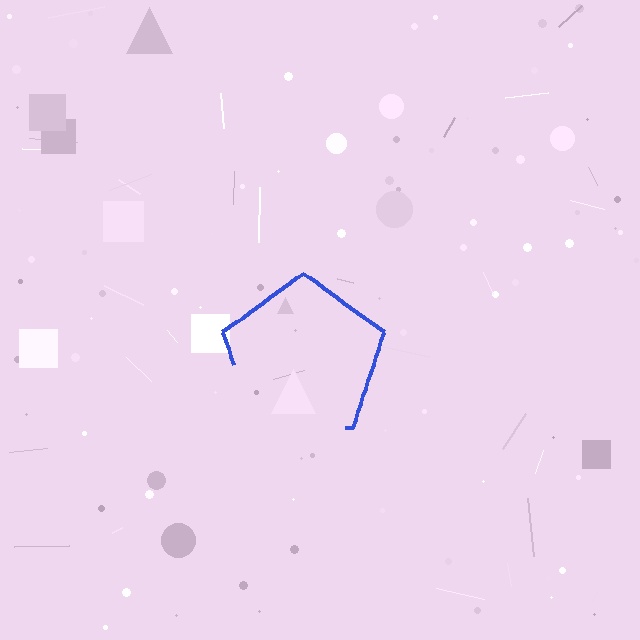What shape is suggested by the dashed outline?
The dashed outline suggests a pentagon.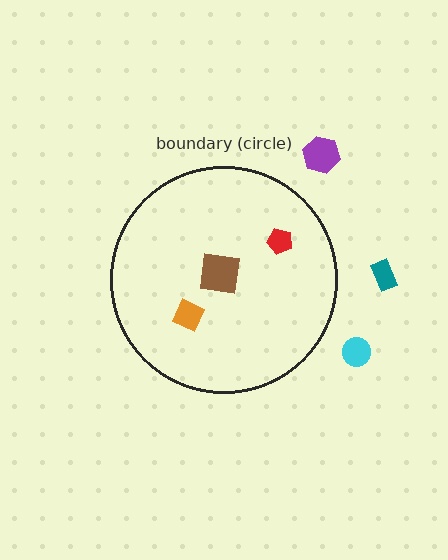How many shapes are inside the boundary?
3 inside, 3 outside.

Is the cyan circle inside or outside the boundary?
Outside.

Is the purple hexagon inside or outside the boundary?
Outside.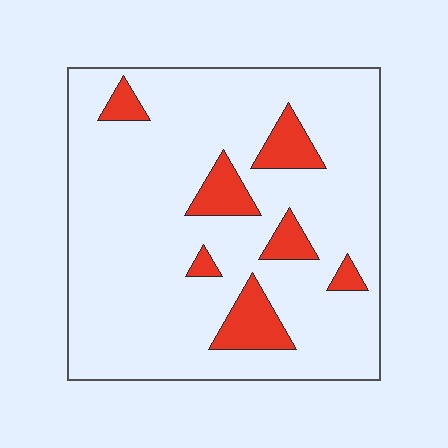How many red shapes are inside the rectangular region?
7.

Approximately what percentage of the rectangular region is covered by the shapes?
Approximately 15%.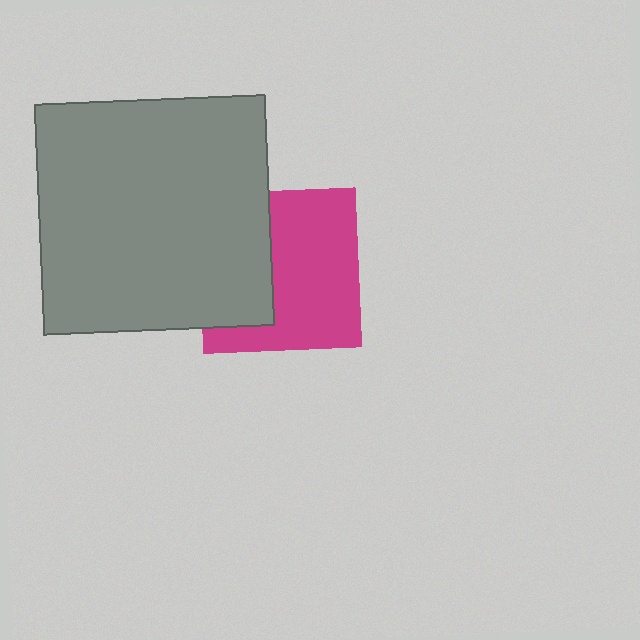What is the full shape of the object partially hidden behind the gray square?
The partially hidden object is a magenta square.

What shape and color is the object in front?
The object in front is a gray square.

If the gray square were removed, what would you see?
You would see the complete magenta square.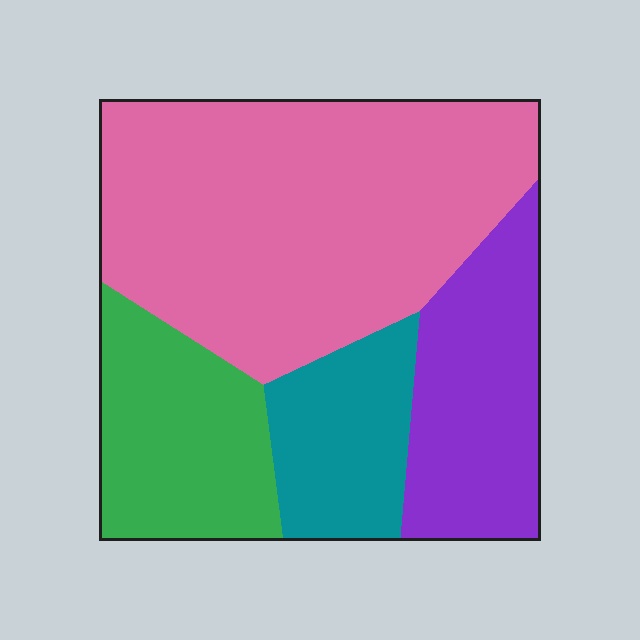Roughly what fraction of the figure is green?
Green covers roughly 20% of the figure.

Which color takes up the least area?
Teal, at roughly 15%.